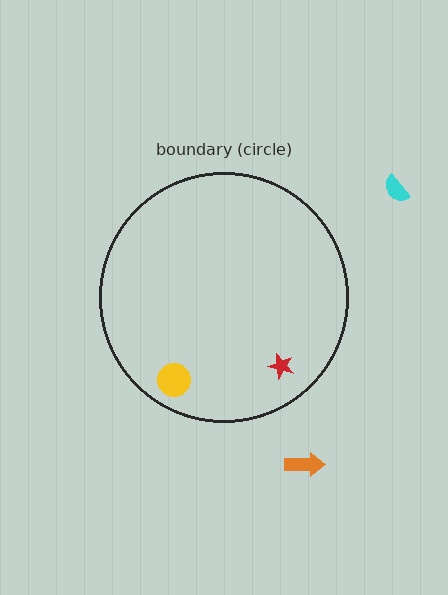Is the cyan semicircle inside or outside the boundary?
Outside.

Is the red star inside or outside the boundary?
Inside.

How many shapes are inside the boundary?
2 inside, 2 outside.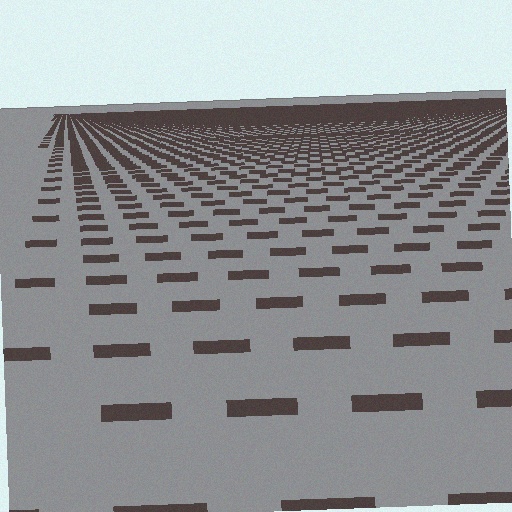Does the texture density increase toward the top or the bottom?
Density increases toward the top.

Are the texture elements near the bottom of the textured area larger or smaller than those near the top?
Larger. Near the bottom, elements are closer to the viewer and appear at a bigger on-screen size.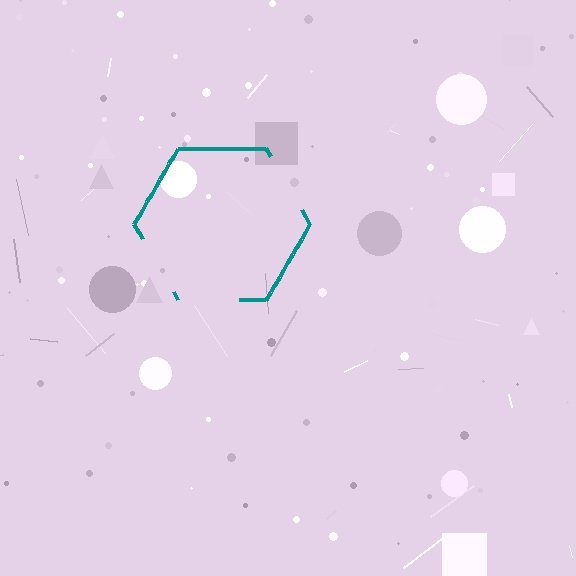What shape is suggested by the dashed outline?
The dashed outline suggests a hexagon.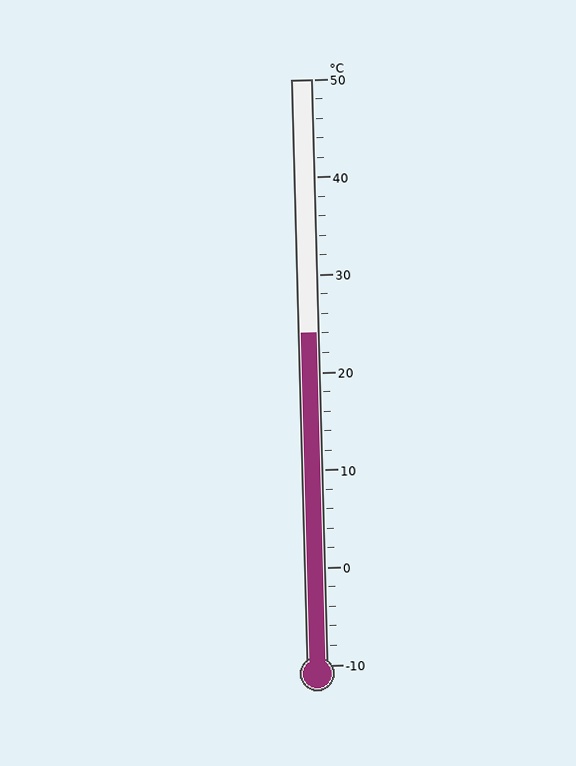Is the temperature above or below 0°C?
The temperature is above 0°C.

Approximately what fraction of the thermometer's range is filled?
The thermometer is filled to approximately 55% of its range.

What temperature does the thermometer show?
The thermometer shows approximately 24°C.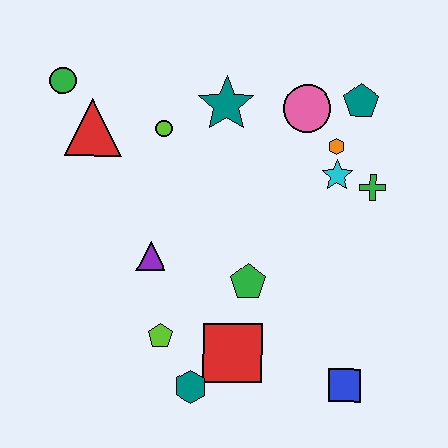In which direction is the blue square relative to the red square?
The blue square is to the right of the red square.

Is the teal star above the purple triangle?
Yes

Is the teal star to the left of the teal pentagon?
Yes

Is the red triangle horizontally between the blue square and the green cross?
No